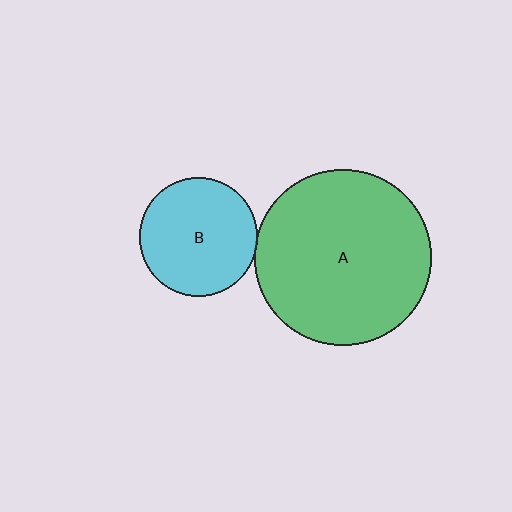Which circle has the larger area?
Circle A (green).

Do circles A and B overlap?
Yes.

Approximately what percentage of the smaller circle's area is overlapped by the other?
Approximately 5%.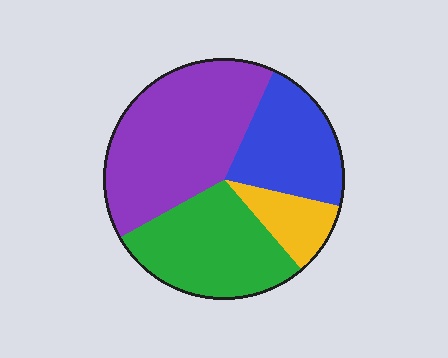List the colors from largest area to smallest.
From largest to smallest: purple, green, blue, yellow.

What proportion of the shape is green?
Green covers around 30% of the shape.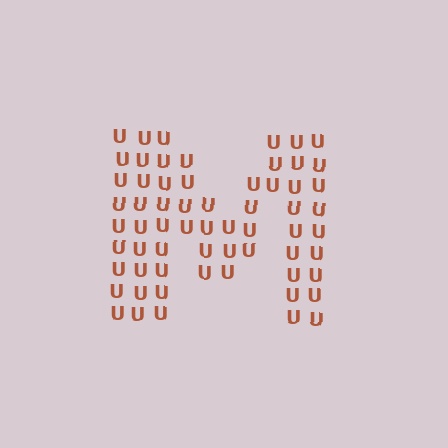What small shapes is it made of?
It is made of small letter U's.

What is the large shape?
The large shape is the letter M.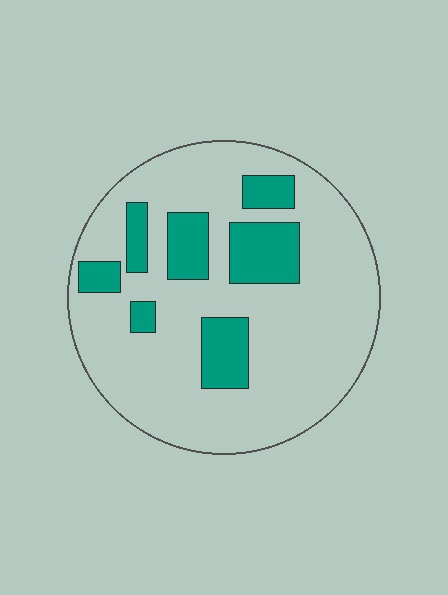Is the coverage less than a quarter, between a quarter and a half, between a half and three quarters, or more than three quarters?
Less than a quarter.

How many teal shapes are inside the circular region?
7.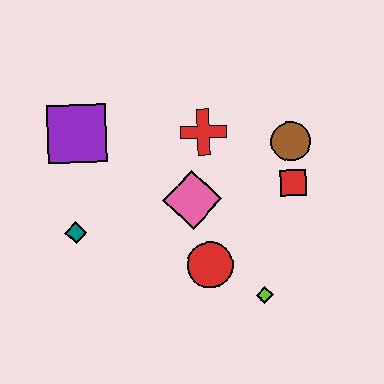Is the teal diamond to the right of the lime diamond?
No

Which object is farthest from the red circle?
The purple square is farthest from the red circle.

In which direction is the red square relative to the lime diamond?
The red square is above the lime diamond.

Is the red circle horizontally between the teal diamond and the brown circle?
Yes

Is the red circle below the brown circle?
Yes